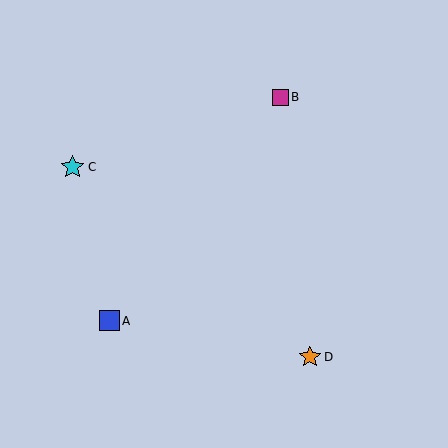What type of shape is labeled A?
Shape A is a blue square.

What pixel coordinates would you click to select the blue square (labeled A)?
Click at (109, 321) to select the blue square A.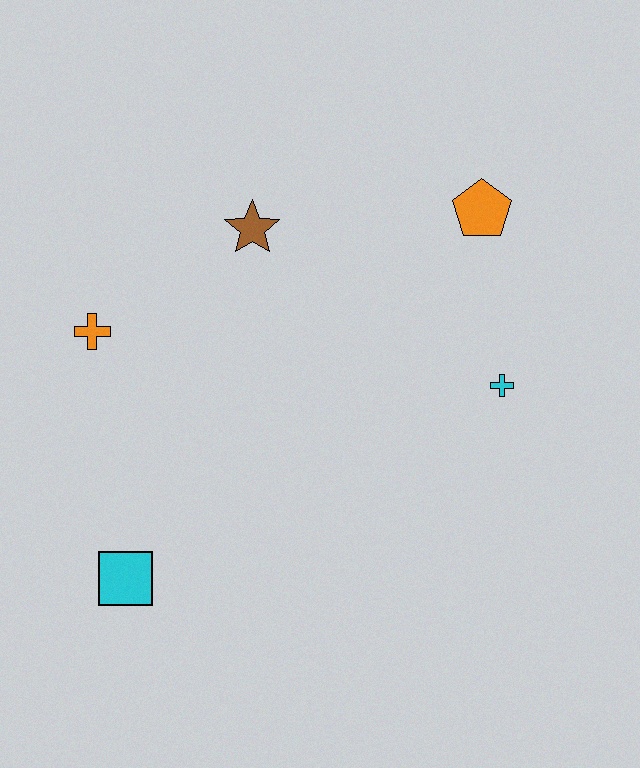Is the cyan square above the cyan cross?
No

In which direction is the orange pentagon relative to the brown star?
The orange pentagon is to the right of the brown star.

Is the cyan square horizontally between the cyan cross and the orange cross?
Yes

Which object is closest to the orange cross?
The brown star is closest to the orange cross.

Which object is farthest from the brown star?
The cyan square is farthest from the brown star.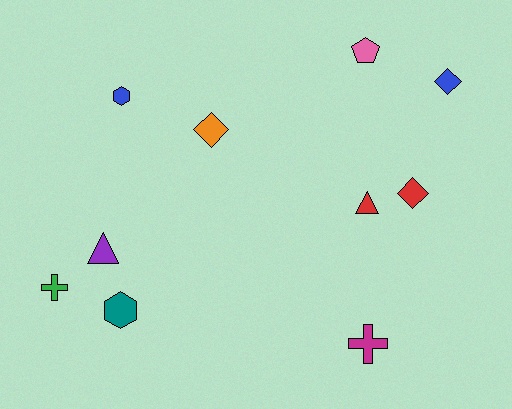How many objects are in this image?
There are 10 objects.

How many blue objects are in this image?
There are 2 blue objects.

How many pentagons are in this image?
There is 1 pentagon.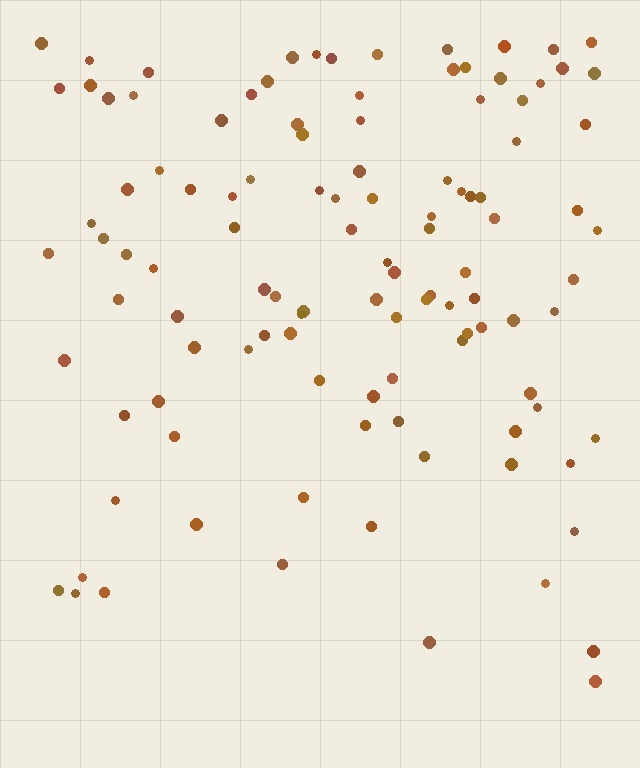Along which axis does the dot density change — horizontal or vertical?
Vertical.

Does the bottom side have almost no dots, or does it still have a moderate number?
Still a moderate number, just noticeably fewer than the top.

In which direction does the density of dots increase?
From bottom to top, with the top side densest.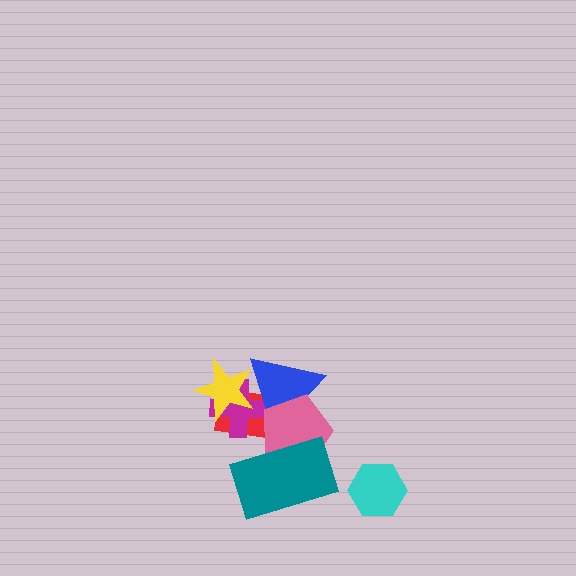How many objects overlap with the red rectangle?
5 objects overlap with the red rectangle.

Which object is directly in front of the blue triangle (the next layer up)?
The pink pentagon is directly in front of the blue triangle.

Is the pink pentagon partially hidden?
Yes, it is partially covered by another shape.